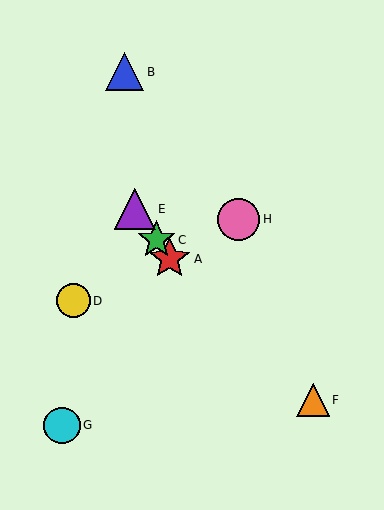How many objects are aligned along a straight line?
3 objects (A, C, E) are aligned along a straight line.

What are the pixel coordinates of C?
Object C is at (156, 240).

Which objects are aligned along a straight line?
Objects A, C, E are aligned along a straight line.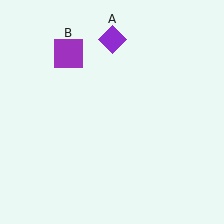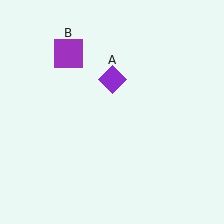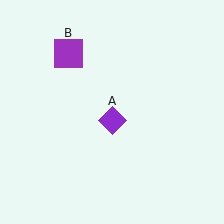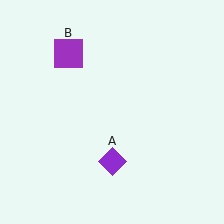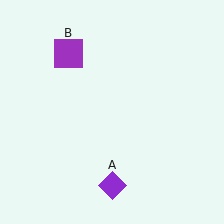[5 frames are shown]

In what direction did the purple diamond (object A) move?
The purple diamond (object A) moved down.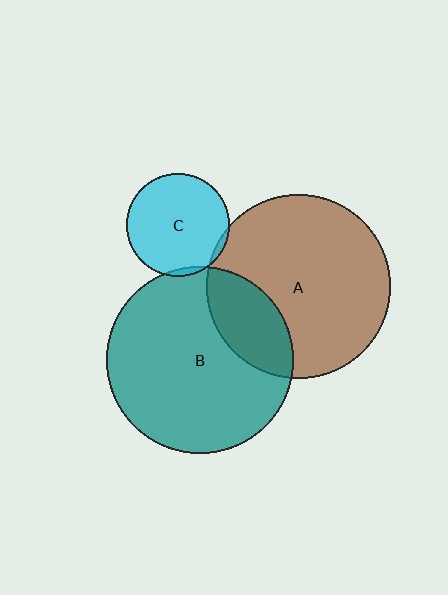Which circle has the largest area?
Circle B (teal).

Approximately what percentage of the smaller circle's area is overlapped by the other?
Approximately 25%.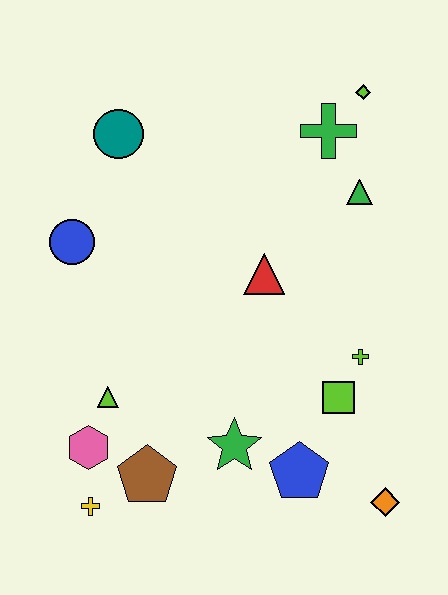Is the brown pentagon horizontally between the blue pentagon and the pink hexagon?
Yes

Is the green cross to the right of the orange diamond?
No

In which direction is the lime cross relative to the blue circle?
The lime cross is to the right of the blue circle.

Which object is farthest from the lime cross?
The teal circle is farthest from the lime cross.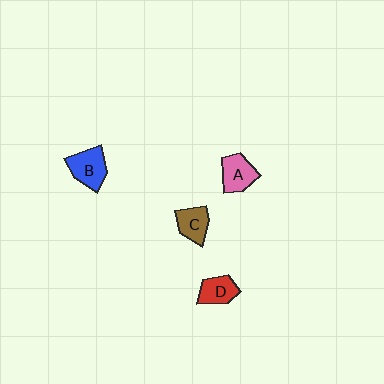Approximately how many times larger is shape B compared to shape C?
Approximately 1.3 times.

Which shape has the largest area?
Shape B (blue).